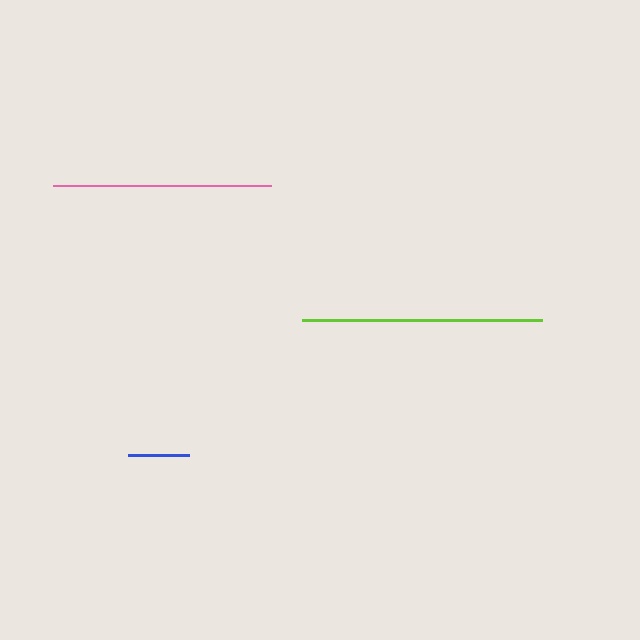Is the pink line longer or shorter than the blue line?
The pink line is longer than the blue line.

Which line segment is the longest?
The lime line is the longest at approximately 240 pixels.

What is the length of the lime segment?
The lime segment is approximately 240 pixels long.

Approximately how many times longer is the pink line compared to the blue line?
The pink line is approximately 3.5 times the length of the blue line.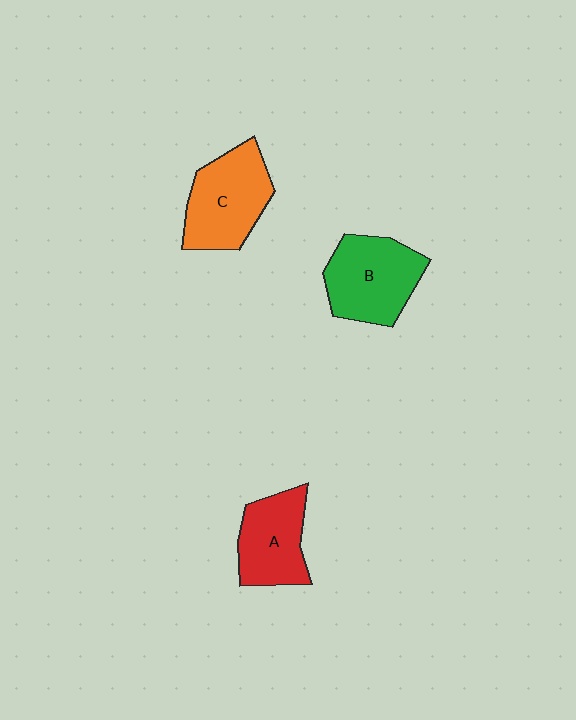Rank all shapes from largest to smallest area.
From largest to smallest: B (green), C (orange), A (red).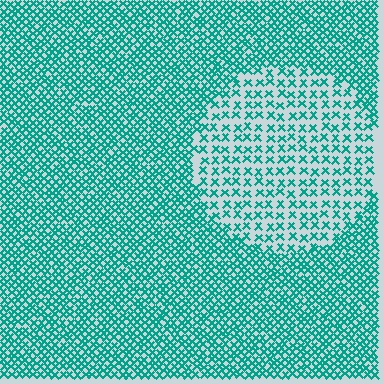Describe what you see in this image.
The image contains small teal elements arranged at two different densities. A circle-shaped region is visible where the elements are less densely packed than the surrounding area.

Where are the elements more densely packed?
The elements are more densely packed outside the circle boundary.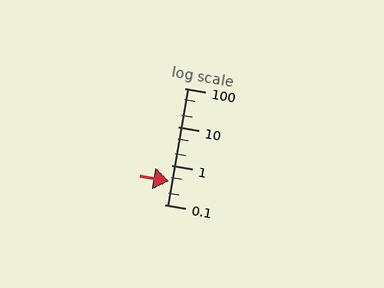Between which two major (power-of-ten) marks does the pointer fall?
The pointer is between 0.1 and 1.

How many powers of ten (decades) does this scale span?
The scale spans 3 decades, from 0.1 to 100.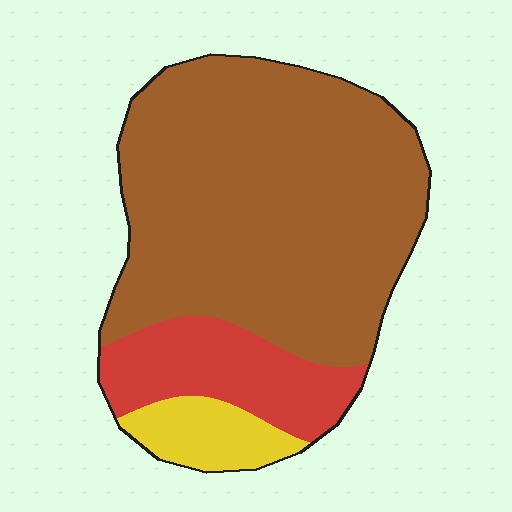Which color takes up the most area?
Brown, at roughly 75%.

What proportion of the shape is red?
Red takes up about one fifth (1/5) of the shape.